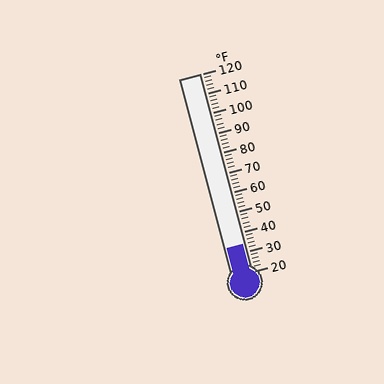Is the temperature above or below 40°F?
The temperature is below 40°F.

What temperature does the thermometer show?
The thermometer shows approximately 34°F.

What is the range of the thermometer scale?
The thermometer scale ranges from 20°F to 120°F.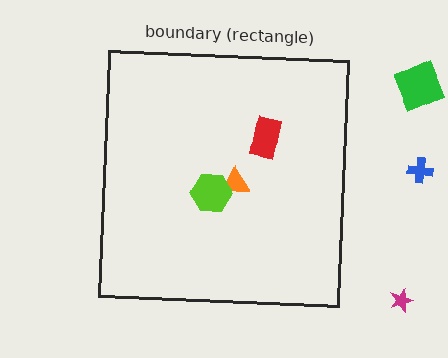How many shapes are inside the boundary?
3 inside, 3 outside.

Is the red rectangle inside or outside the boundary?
Inside.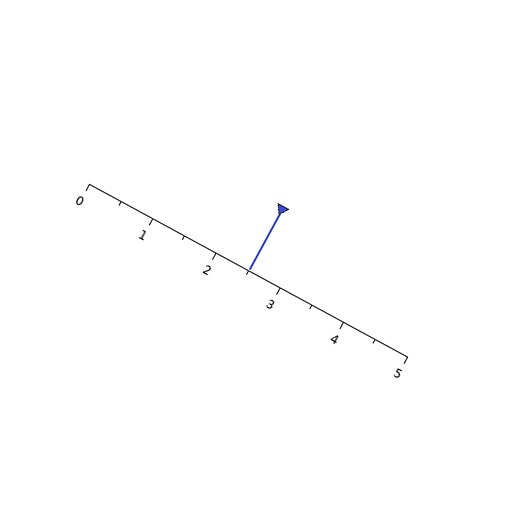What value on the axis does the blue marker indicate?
The marker indicates approximately 2.5.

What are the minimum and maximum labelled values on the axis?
The axis runs from 0 to 5.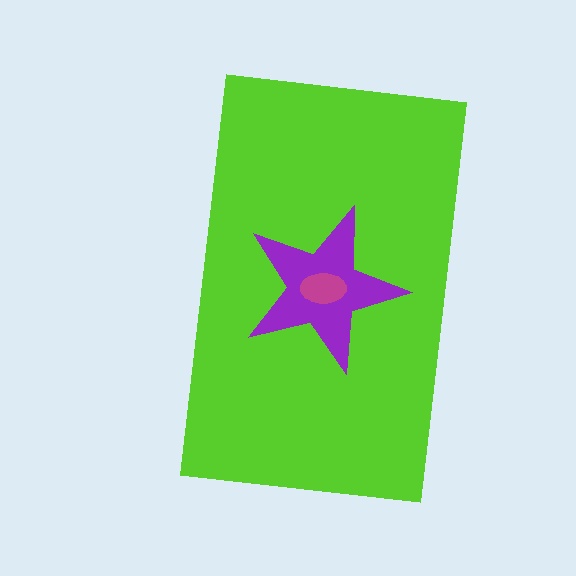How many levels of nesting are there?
3.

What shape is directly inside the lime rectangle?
The purple star.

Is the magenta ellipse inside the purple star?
Yes.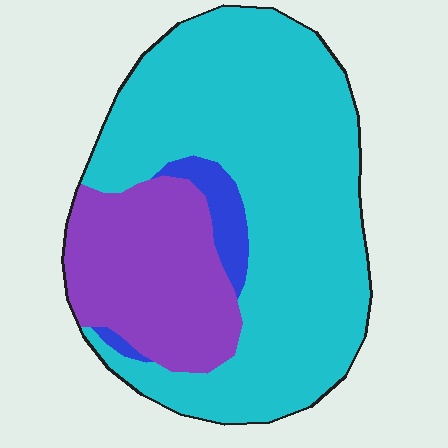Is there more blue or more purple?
Purple.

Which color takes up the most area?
Cyan, at roughly 70%.